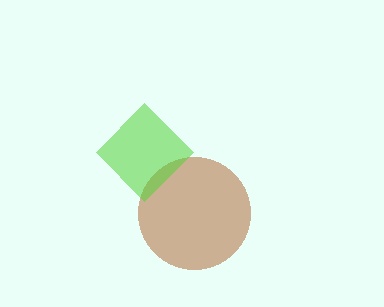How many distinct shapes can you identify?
There are 2 distinct shapes: a brown circle, a lime diamond.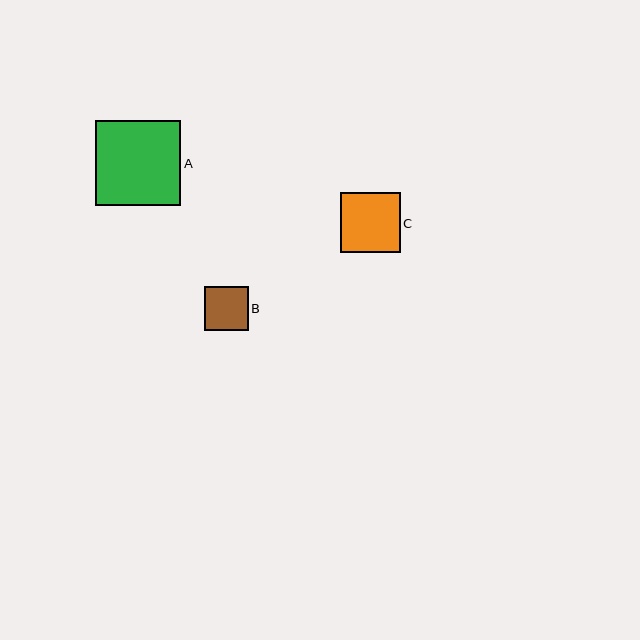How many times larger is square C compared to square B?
Square C is approximately 1.4 times the size of square B.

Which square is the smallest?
Square B is the smallest with a size of approximately 44 pixels.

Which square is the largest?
Square A is the largest with a size of approximately 85 pixels.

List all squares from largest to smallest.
From largest to smallest: A, C, B.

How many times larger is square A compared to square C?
Square A is approximately 1.4 times the size of square C.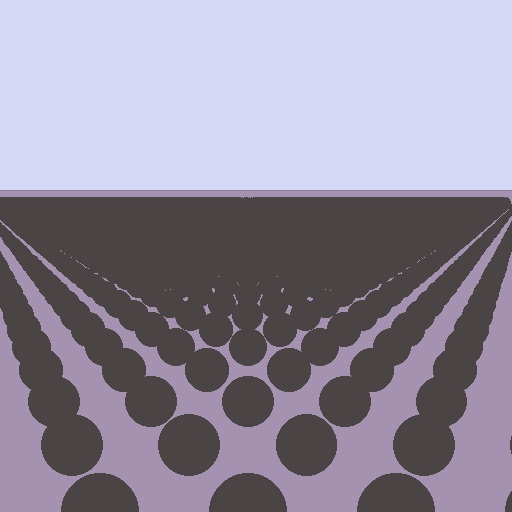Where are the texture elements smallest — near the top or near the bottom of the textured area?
Near the top.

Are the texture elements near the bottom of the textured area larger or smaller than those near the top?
Larger. Near the bottom, elements are closer to the viewer and appear at a bigger on-screen size.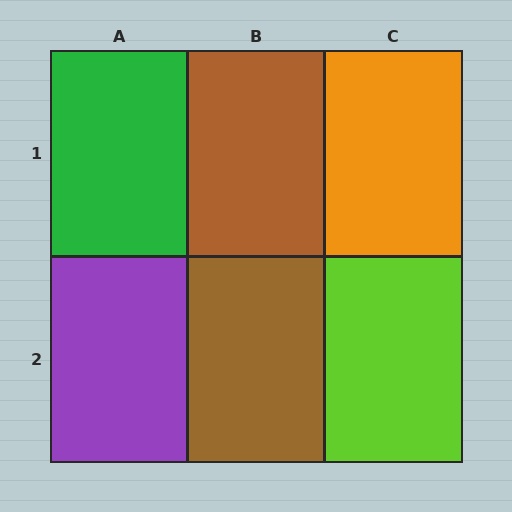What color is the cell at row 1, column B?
Brown.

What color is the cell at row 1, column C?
Orange.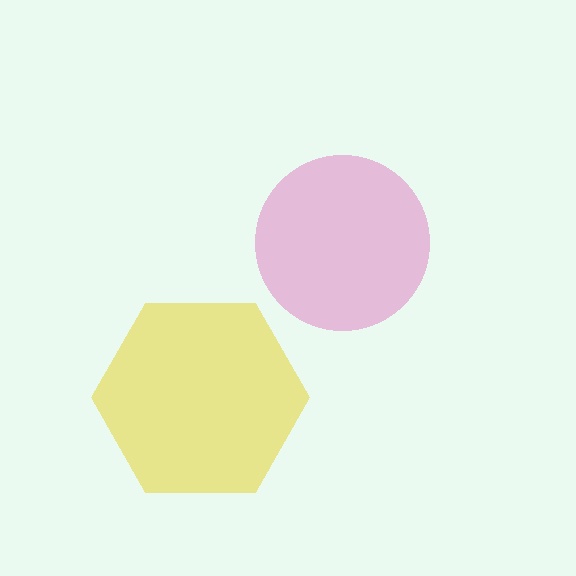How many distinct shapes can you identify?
There are 2 distinct shapes: a yellow hexagon, a pink circle.